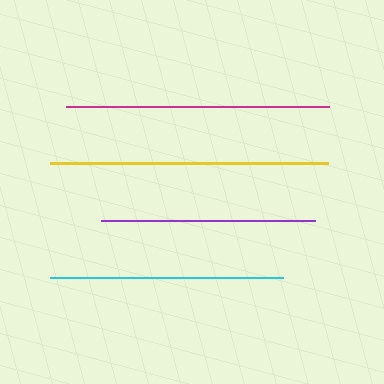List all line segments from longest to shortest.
From longest to shortest: yellow, magenta, cyan, purple.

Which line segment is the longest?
The yellow line is the longest at approximately 278 pixels.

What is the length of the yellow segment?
The yellow segment is approximately 278 pixels long.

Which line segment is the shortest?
The purple line is the shortest at approximately 215 pixels.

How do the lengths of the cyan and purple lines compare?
The cyan and purple lines are approximately the same length.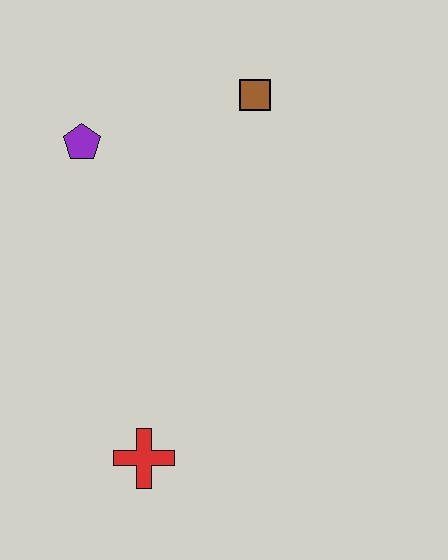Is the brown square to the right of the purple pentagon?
Yes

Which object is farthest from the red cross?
The brown square is farthest from the red cross.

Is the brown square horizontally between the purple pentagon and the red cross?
No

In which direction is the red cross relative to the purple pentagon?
The red cross is below the purple pentagon.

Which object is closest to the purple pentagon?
The brown square is closest to the purple pentagon.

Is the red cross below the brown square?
Yes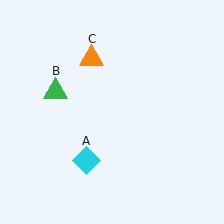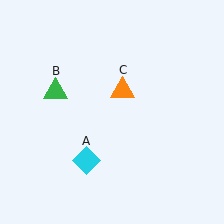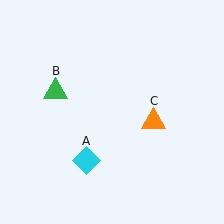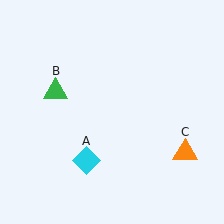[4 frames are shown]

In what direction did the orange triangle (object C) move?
The orange triangle (object C) moved down and to the right.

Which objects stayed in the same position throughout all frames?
Cyan diamond (object A) and green triangle (object B) remained stationary.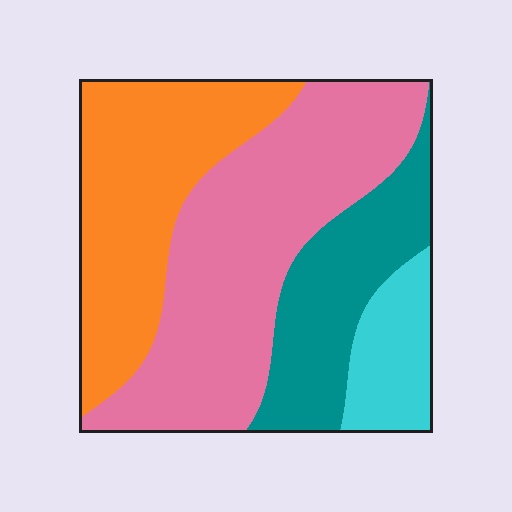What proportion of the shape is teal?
Teal covers about 20% of the shape.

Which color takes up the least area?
Cyan, at roughly 10%.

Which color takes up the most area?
Pink, at roughly 40%.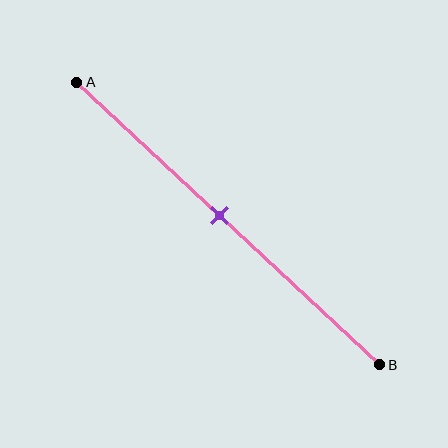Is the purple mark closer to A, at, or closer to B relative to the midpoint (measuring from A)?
The purple mark is approximately at the midpoint of segment AB.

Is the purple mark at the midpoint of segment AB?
Yes, the mark is approximately at the midpoint.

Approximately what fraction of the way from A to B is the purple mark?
The purple mark is approximately 45% of the way from A to B.